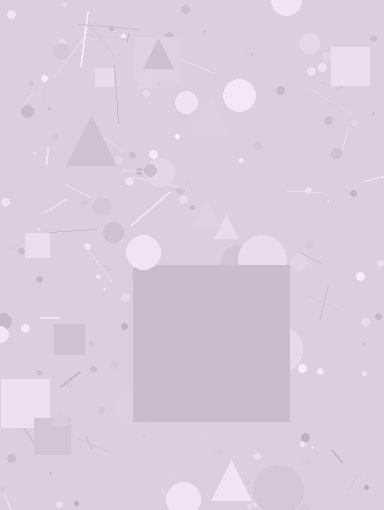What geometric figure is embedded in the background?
A square is embedded in the background.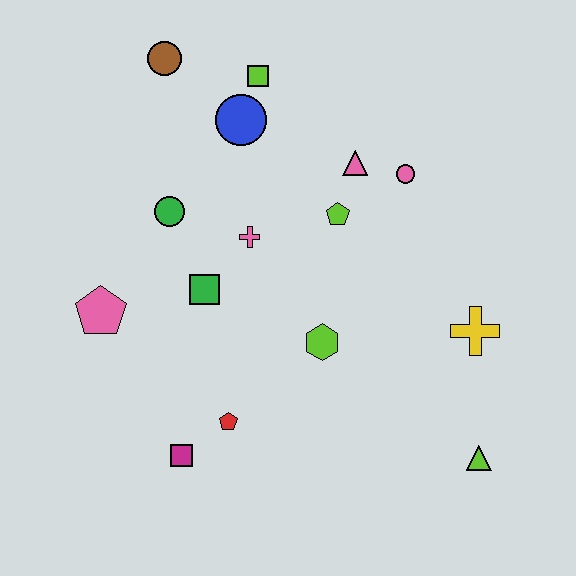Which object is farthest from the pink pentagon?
The lime triangle is farthest from the pink pentagon.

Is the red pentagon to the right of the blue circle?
No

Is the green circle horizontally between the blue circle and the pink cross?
No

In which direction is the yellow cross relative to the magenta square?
The yellow cross is to the right of the magenta square.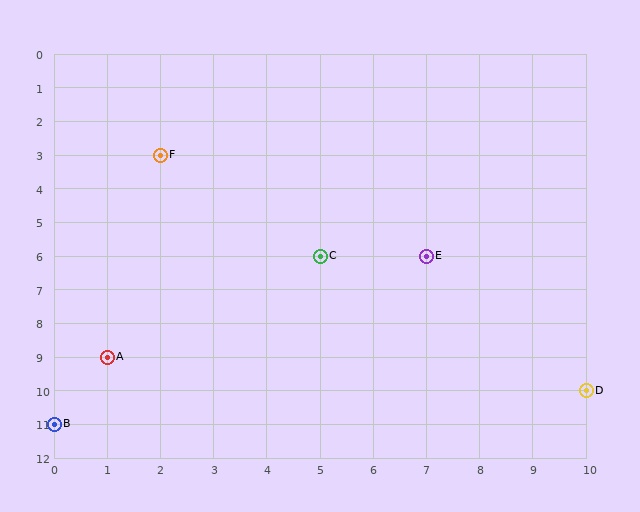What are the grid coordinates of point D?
Point D is at grid coordinates (10, 10).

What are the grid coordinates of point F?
Point F is at grid coordinates (2, 3).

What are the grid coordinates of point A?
Point A is at grid coordinates (1, 9).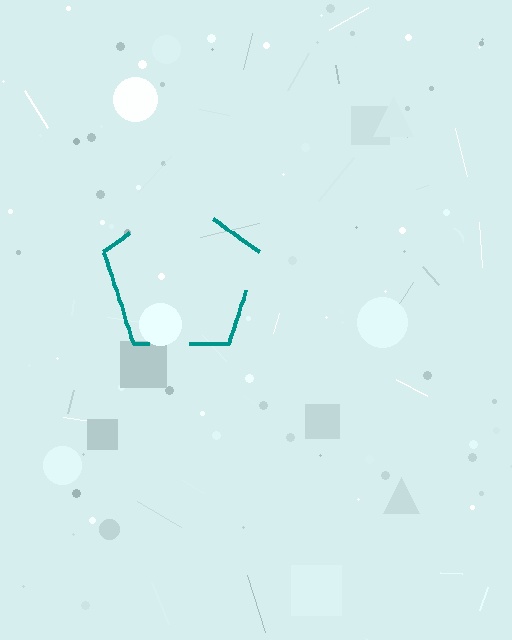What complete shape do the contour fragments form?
The contour fragments form a pentagon.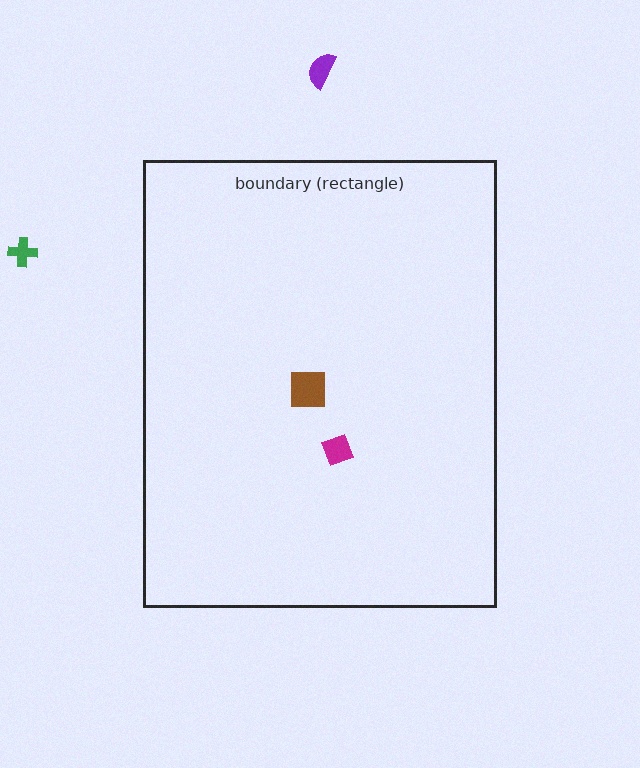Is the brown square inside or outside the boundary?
Inside.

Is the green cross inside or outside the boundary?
Outside.